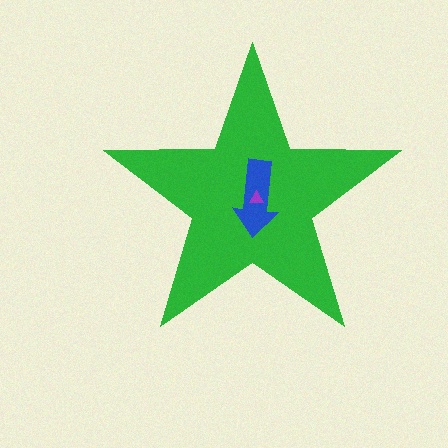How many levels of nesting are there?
3.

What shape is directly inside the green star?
The blue arrow.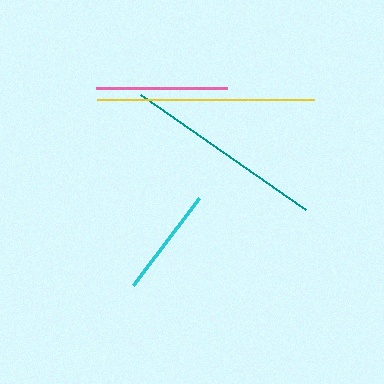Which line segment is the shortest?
The cyan line is the shortest at approximately 109 pixels.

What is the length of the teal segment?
The teal segment is approximately 201 pixels long.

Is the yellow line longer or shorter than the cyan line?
The yellow line is longer than the cyan line.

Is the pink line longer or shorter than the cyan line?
The pink line is longer than the cyan line.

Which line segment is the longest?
The yellow line is the longest at approximately 217 pixels.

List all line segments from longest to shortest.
From longest to shortest: yellow, teal, pink, cyan.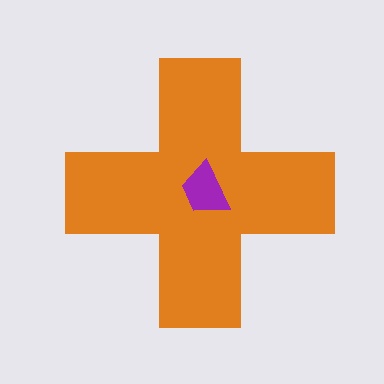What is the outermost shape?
The orange cross.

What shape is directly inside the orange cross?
The purple trapezoid.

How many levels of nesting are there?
2.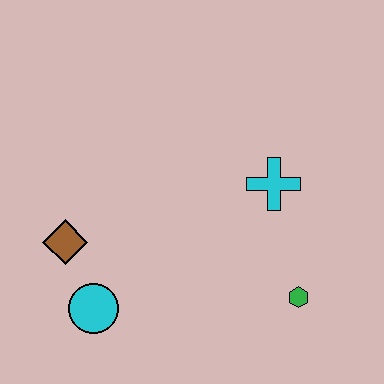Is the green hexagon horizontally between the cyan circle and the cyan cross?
No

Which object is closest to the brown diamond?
The cyan circle is closest to the brown diamond.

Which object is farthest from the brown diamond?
The green hexagon is farthest from the brown diamond.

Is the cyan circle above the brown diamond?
No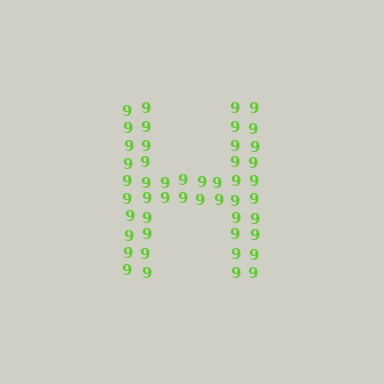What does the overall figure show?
The overall figure shows the letter H.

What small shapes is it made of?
It is made of small digit 9's.